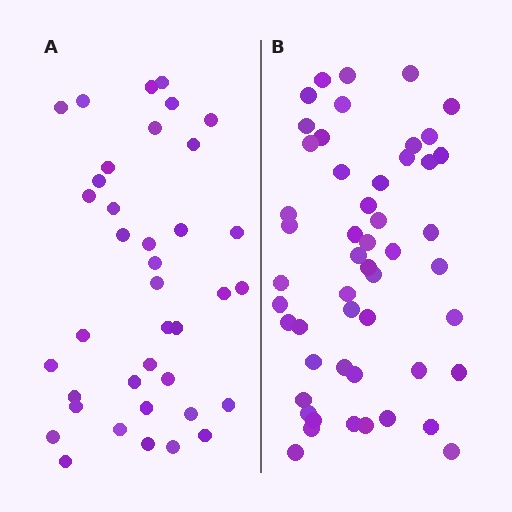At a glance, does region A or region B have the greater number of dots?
Region B (the right region) has more dots.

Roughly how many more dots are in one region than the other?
Region B has approximately 15 more dots than region A.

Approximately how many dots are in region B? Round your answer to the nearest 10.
About 50 dots. (The exact count is 51, which rounds to 50.)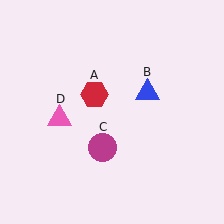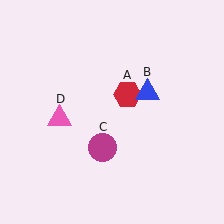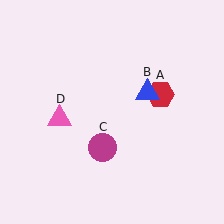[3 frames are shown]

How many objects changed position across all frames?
1 object changed position: red hexagon (object A).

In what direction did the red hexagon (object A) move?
The red hexagon (object A) moved right.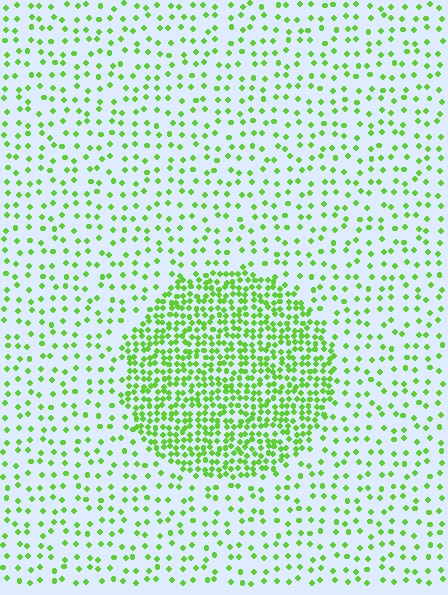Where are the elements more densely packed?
The elements are more densely packed inside the circle boundary.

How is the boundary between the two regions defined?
The boundary is defined by a change in element density (approximately 2.9x ratio). All elements are the same color, size, and shape.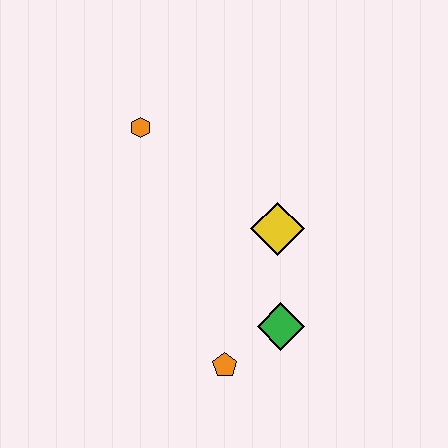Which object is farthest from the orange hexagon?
The orange pentagon is farthest from the orange hexagon.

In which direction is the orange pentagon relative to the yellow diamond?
The orange pentagon is below the yellow diamond.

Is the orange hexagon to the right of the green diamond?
No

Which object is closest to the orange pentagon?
The green diamond is closest to the orange pentagon.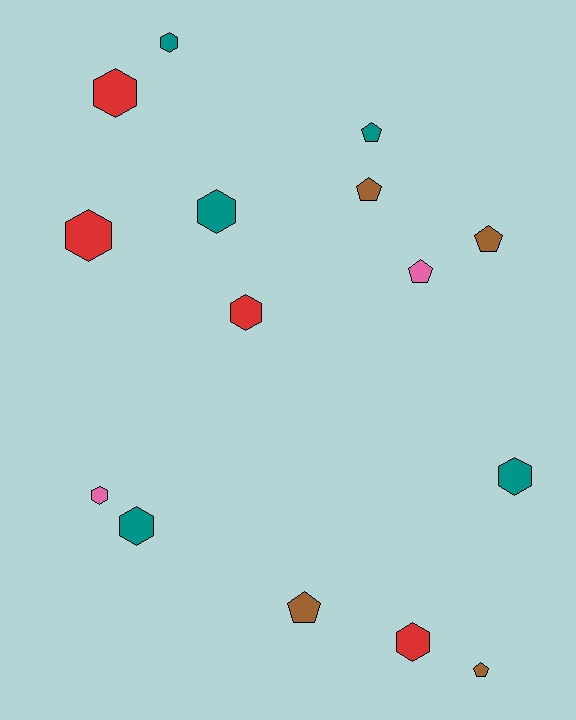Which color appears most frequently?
Teal, with 5 objects.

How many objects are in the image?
There are 15 objects.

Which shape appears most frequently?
Hexagon, with 9 objects.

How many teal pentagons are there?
There is 1 teal pentagon.